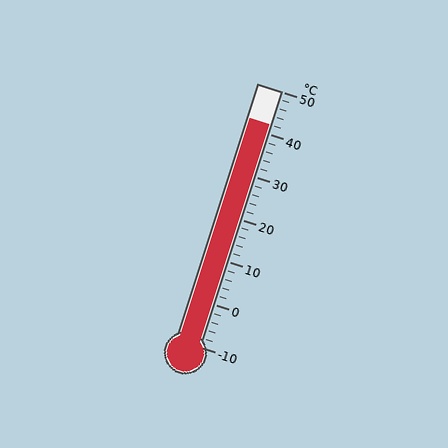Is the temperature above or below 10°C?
The temperature is above 10°C.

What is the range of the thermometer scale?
The thermometer scale ranges from -10°C to 50°C.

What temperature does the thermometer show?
The thermometer shows approximately 42°C.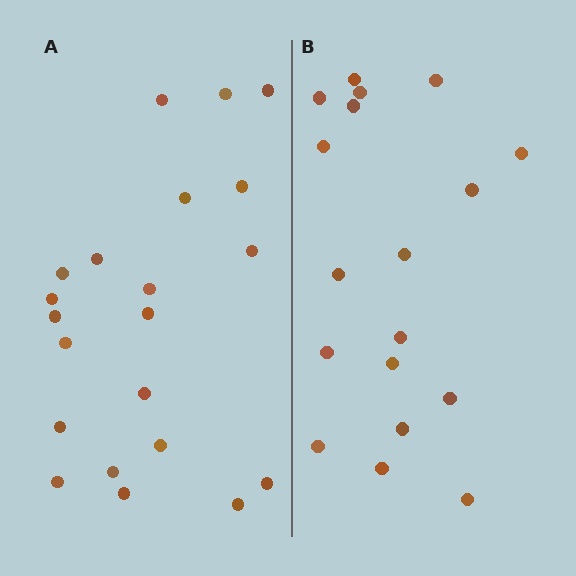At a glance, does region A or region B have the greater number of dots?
Region A (the left region) has more dots.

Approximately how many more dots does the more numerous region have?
Region A has just a few more — roughly 2 or 3 more dots than region B.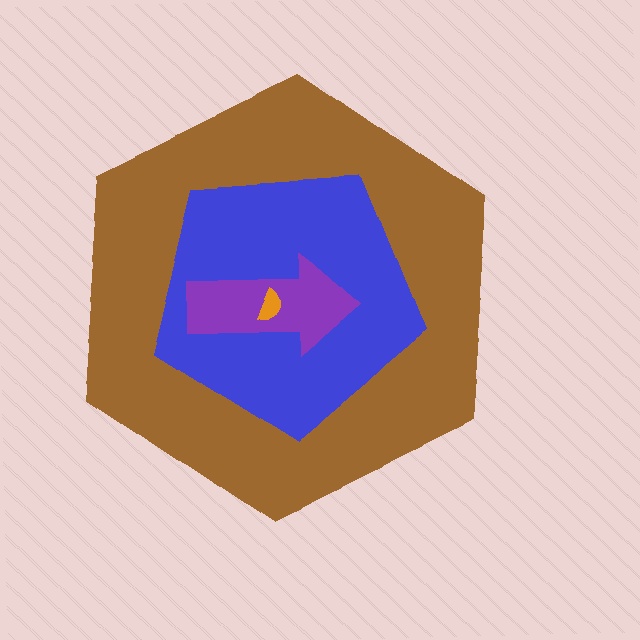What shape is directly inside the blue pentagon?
The purple arrow.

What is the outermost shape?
The brown hexagon.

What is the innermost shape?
The orange semicircle.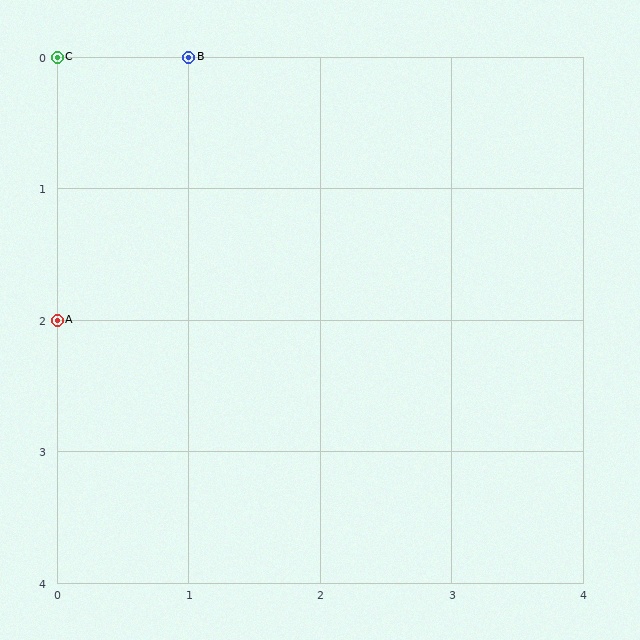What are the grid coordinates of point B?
Point B is at grid coordinates (1, 0).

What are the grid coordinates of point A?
Point A is at grid coordinates (0, 2).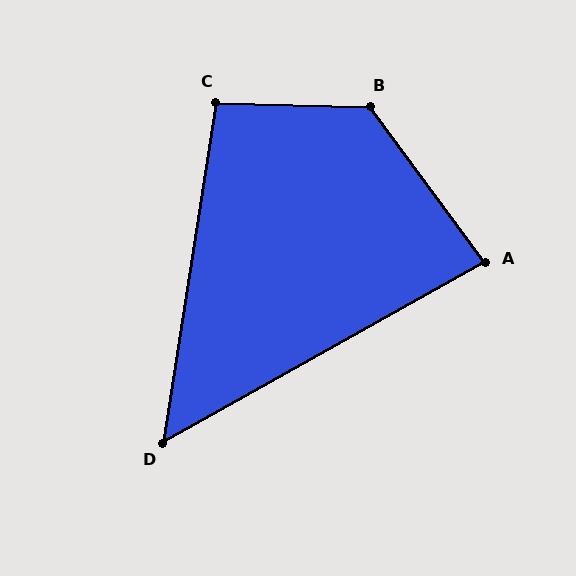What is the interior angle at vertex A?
Approximately 83 degrees (acute).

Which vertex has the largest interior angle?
B, at approximately 128 degrees.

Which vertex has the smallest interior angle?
D, at approximately 52 degrees.